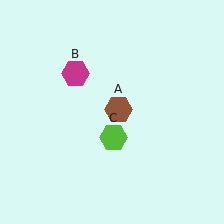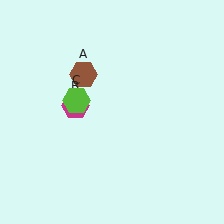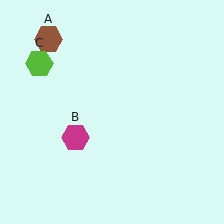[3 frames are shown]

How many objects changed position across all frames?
3 objects changed position: brown hexagon (object A), magenta hexagon (object B), lime hexagon (object C).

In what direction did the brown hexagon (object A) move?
The brown hexagon (object A) moved up and to the left.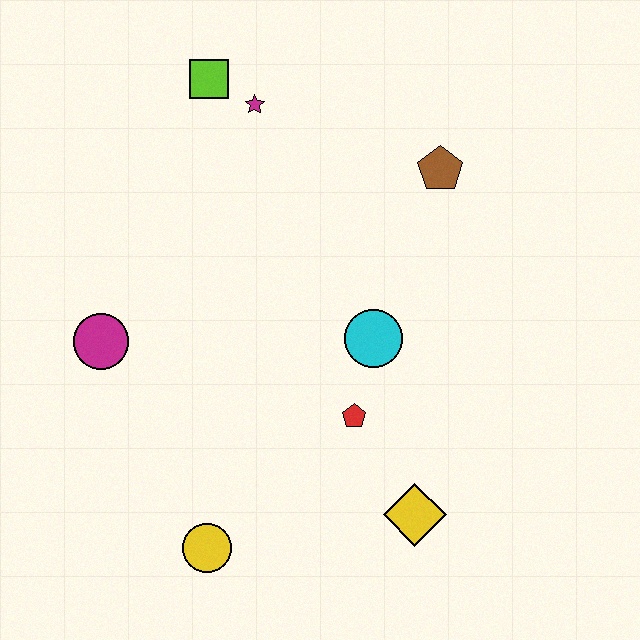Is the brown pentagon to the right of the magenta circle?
Yes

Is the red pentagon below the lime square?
Yes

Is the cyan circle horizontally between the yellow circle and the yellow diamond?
Yes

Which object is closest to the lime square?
The magenta star is closest to the lime square.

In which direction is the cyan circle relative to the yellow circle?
The cyan circle is above the yellow circle.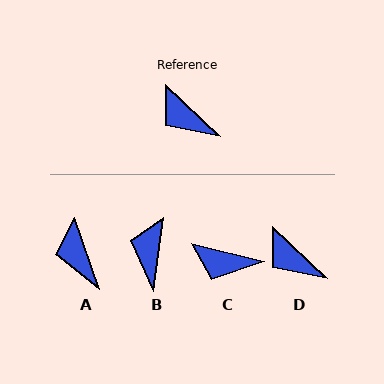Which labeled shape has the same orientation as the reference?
D.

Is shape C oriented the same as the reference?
No, it is off by about 29 degrees.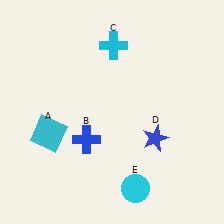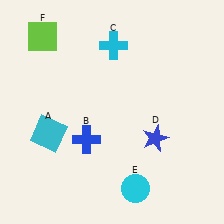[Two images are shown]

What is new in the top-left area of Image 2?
A lime square (F) was added in the top-left area of Image 2.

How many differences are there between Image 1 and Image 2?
There is 1 difference between the two images.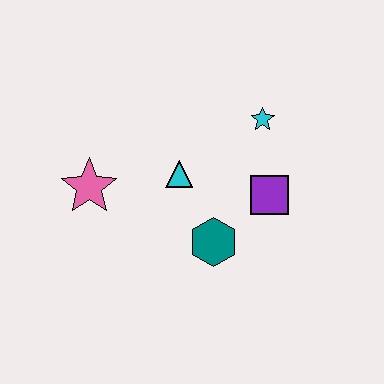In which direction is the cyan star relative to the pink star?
The cyan star is to the right of the pink star.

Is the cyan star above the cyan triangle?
Yes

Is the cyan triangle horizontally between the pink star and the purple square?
Yes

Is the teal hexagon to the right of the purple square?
No